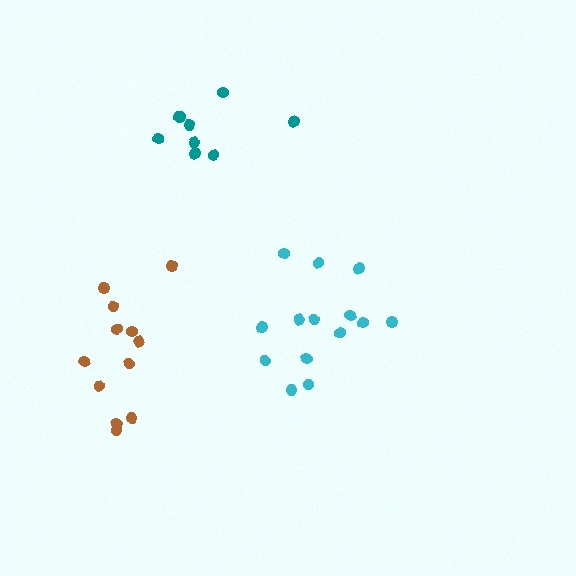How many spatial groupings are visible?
There are 3 spatial groupings.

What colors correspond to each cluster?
The clusters are colored: cyan, teal, brown.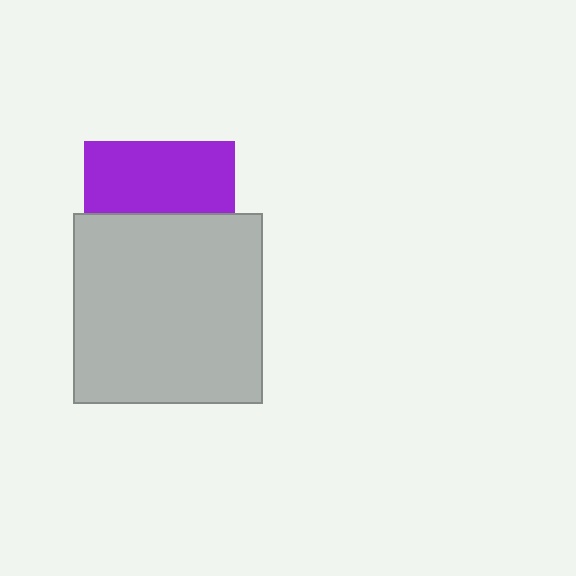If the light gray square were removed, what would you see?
You would see the complete purple square.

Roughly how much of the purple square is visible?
About half of it is visible (roughly 47%).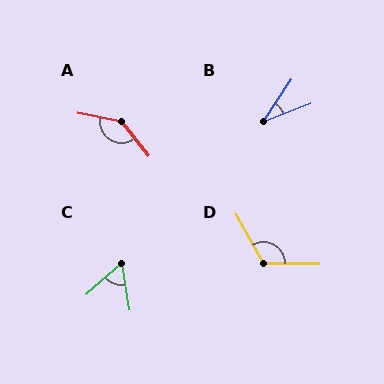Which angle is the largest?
A, at approximately 139 degrees.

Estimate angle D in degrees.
Approximately 119 degrees.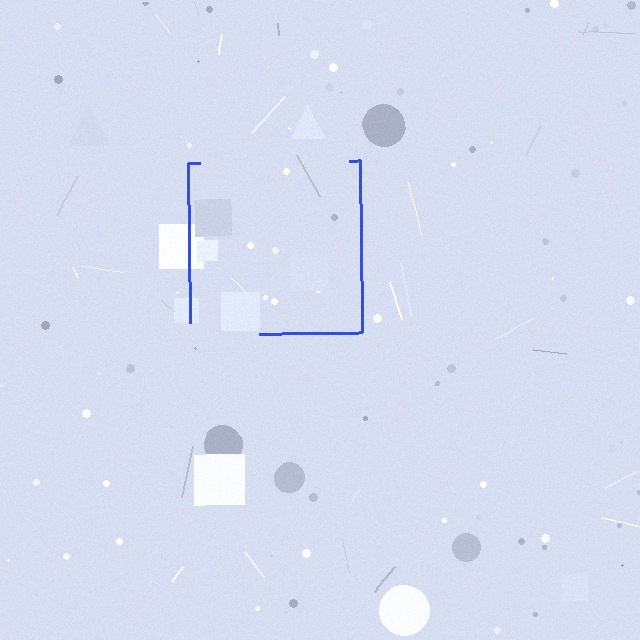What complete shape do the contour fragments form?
The contour fragments form a square.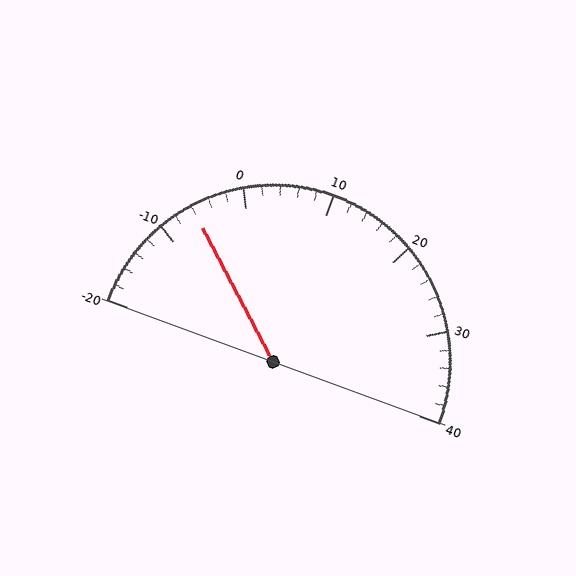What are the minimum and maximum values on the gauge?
The gauge ranges from -20 to 40.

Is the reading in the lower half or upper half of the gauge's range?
The reading is in the lower half of the range (-20 to 40).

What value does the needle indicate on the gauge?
The needle indicates approximately -6.